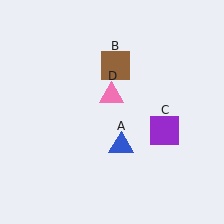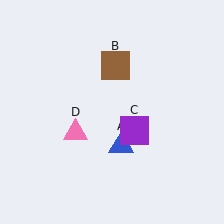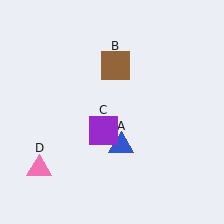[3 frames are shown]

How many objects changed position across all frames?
2 objects changed position: purple square (object C), pink triangle (object D).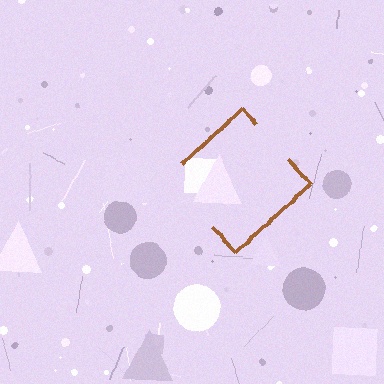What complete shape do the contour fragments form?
The contour fragments form a diamond.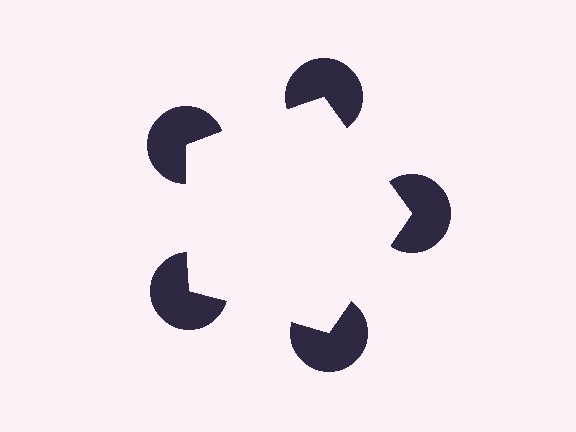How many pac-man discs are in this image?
There are 5 — one at each vertex of the illusory pentagon.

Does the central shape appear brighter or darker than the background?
It typically appears slightly brighter than the background, even though no actual brightness change is drawn.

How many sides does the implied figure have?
5 sides.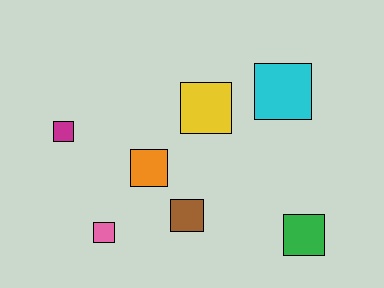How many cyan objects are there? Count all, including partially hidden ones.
There is 1 cyan object.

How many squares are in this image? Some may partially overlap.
There are 7 squares.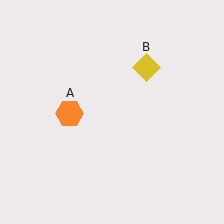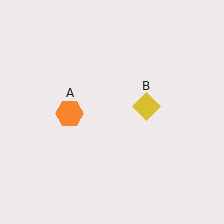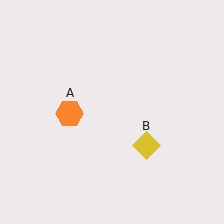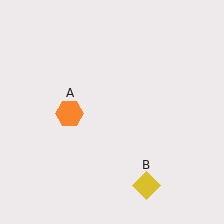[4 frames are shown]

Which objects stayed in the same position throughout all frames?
Orange hexagon (object A) remained stationary.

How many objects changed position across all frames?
1 object changed position: yellow diamond (object B).